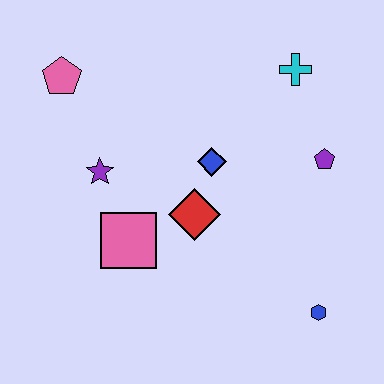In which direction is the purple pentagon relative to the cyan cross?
The purple pentagon is below the cyan cross.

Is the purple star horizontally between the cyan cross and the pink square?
No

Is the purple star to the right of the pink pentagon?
Yes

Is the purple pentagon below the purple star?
No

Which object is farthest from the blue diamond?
The blue hexagon is farthest from the blue diamond.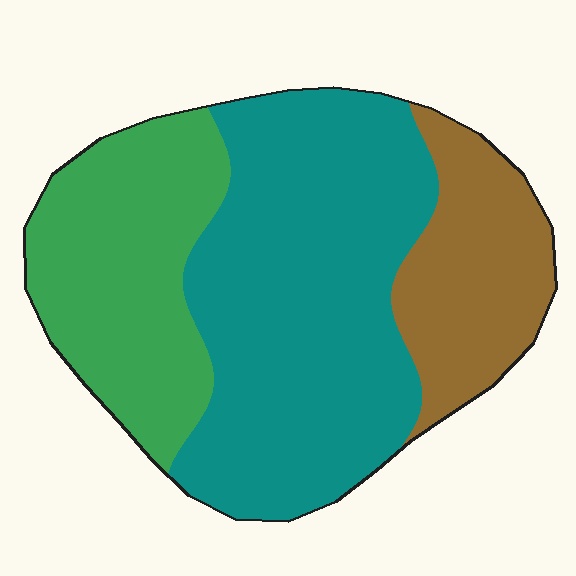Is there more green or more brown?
Green.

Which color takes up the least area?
Brown, at roughly 20%.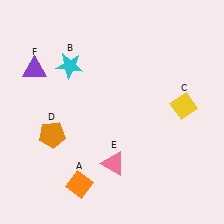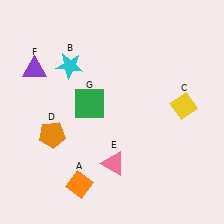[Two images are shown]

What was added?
A green square (G) was added in Image 2.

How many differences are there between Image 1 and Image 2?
There is 1 difference between the two images.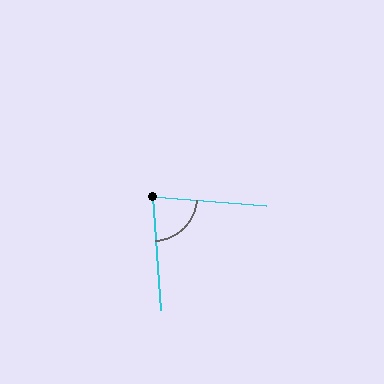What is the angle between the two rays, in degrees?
Approximately 82 degrees.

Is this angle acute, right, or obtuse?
It is acute.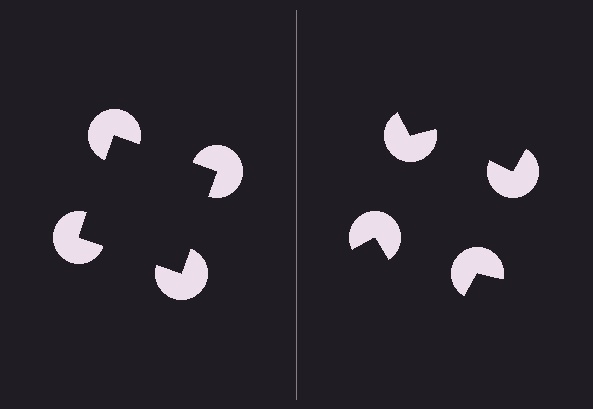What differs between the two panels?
The pac-man discs are positioned identically on both sides; only the wedge orientations differ. On the left they align to a square; on the right they are misaligned.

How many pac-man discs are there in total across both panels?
8 — 4 on each side.